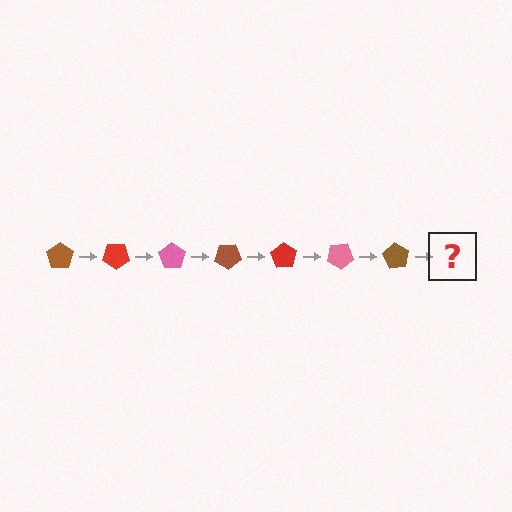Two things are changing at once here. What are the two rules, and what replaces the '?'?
The two rules are that it rotates 35 degrees each step and the color cycles through brown, red, and pink. The '?' should be a red pentagon, rotated 245 degrees from the start.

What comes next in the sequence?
The next element should be a red pentagon, rotated 245 degrees from the start.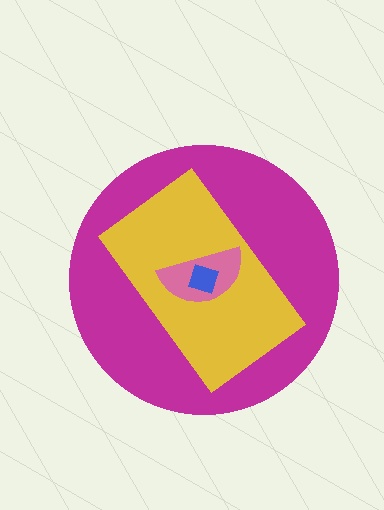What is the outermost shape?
The magenta circle.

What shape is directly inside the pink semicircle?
The blue square.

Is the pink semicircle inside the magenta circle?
Yes.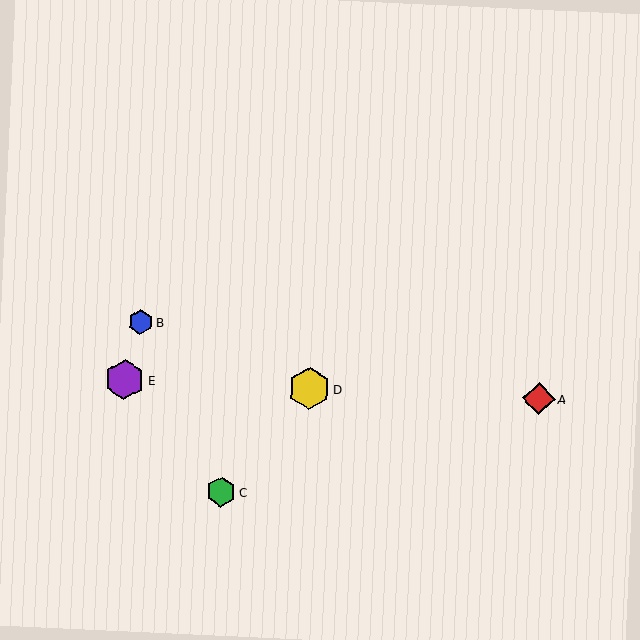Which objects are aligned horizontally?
Objects A, D, E are aligned horizontally.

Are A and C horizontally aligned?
No, A is at y≈399 and C is at y≈492.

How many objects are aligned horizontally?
3 objects (A, D, E) are aligned horizontally.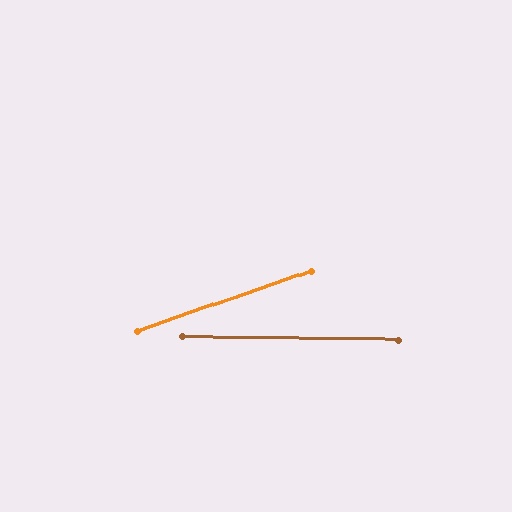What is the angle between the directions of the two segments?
Approximately 20 degrees.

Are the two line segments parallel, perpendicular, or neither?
Neither parallel nor perpendicular — they differ by about 20°.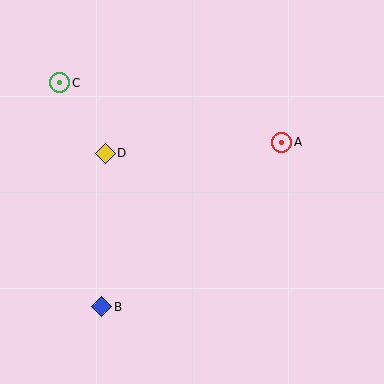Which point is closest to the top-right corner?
Point A is closest to the top-right corner.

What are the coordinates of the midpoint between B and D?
The midpoint between B and D is at (104, 230).